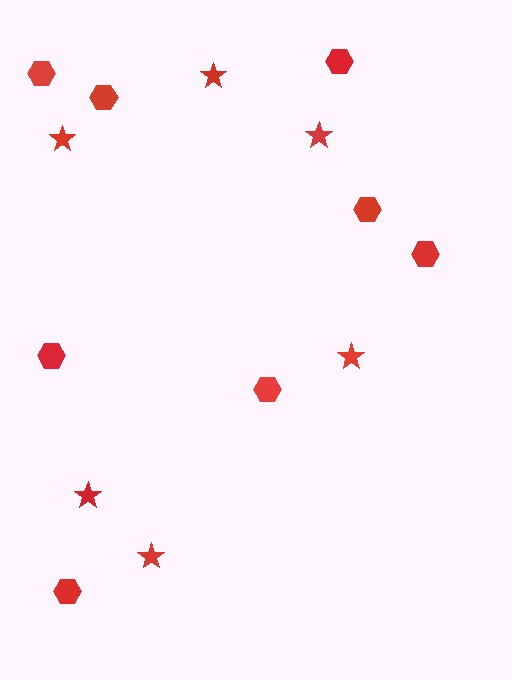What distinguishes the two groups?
There are 2 groups: one group of hexagons (8) and one group of stars (6).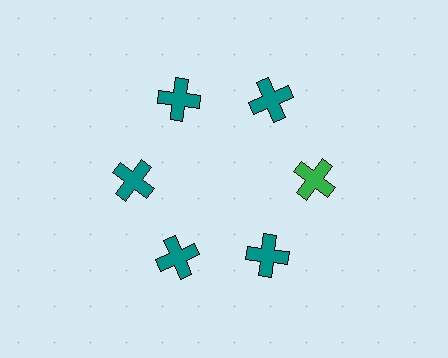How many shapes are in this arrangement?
There are 6 shapes arranged in a ring pattern.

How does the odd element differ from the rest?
It has a different color: green instead of teal.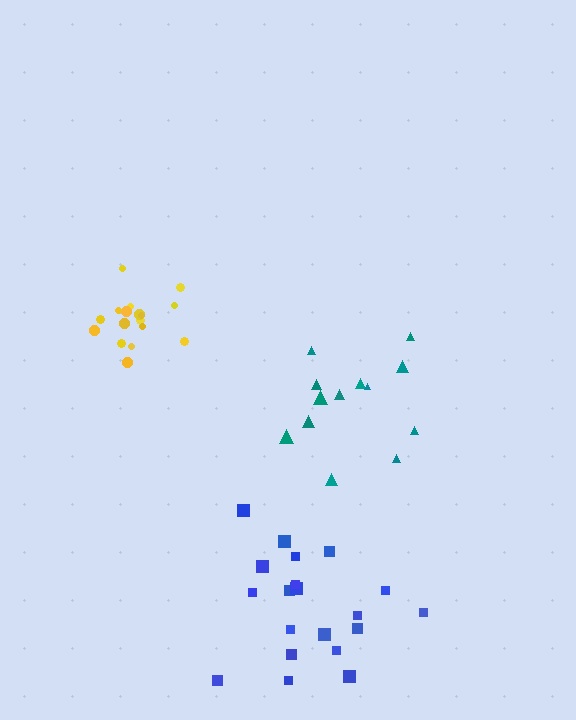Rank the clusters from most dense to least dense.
yellow, blue, teal.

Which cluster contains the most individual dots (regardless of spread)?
Blue (20).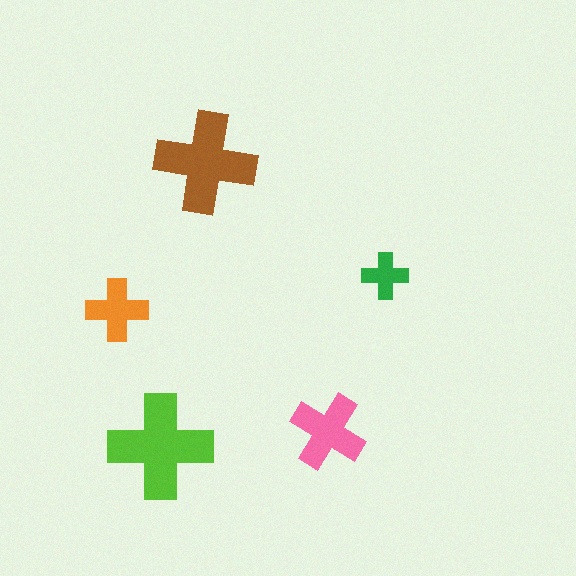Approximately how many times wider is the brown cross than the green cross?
About 2 times wider.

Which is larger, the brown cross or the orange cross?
The brown one.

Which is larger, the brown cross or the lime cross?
The lime one.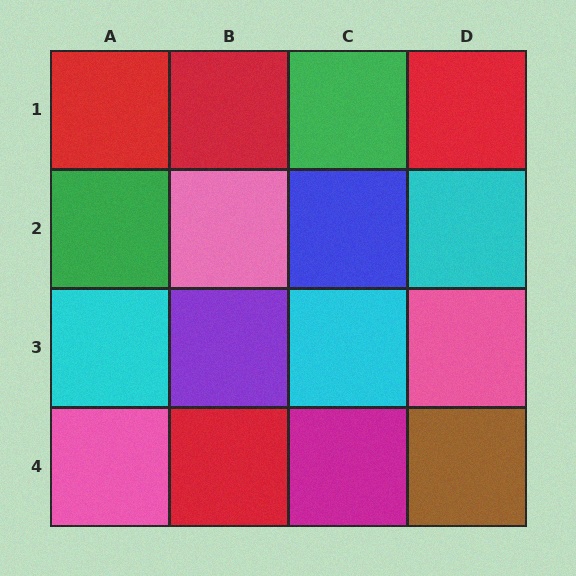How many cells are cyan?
3 cells are cyan.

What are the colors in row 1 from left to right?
Red, red, green, red.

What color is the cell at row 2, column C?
Blue.